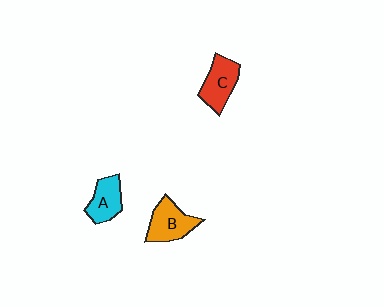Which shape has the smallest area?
Shape A (cyan).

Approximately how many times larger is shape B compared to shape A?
Approximately 1.2 times.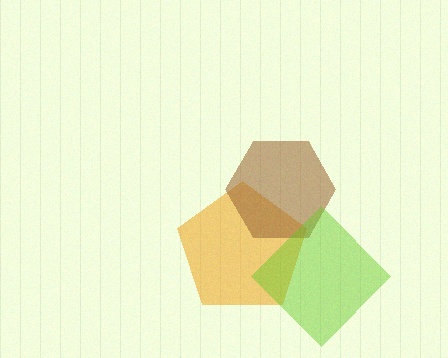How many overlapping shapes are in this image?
There are 3 overlapping shapes in the image.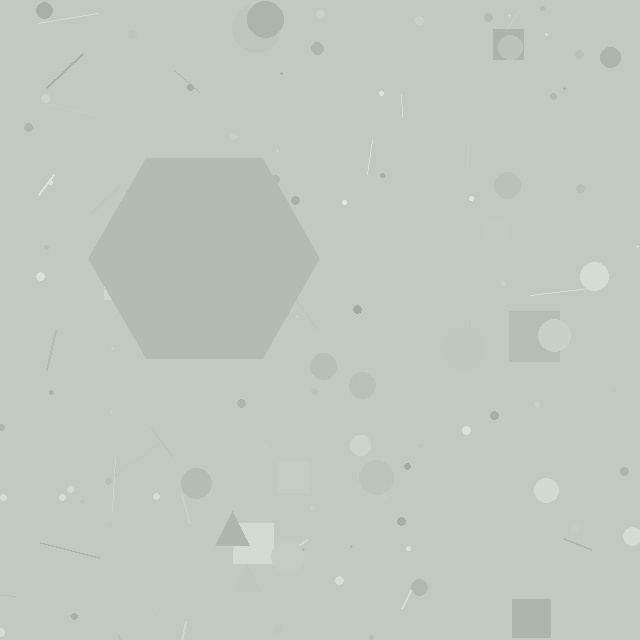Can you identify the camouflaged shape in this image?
The camouflaged shape is a hexagon.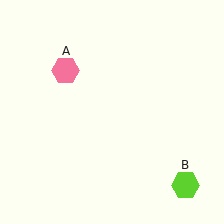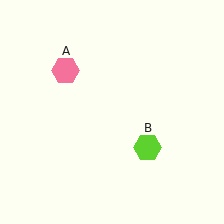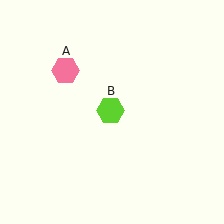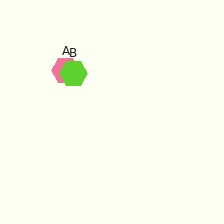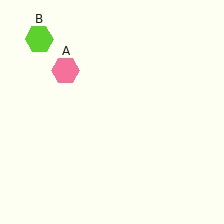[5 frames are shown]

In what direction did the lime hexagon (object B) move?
The lime hexagon (object B) moved up and to the left.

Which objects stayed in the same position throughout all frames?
Pink hexagon (object A) remained stationary.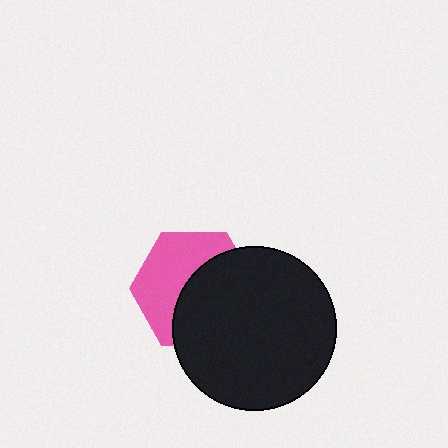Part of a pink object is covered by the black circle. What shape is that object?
It is a hexagon.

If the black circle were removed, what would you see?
You would see the complete pink hexagon.